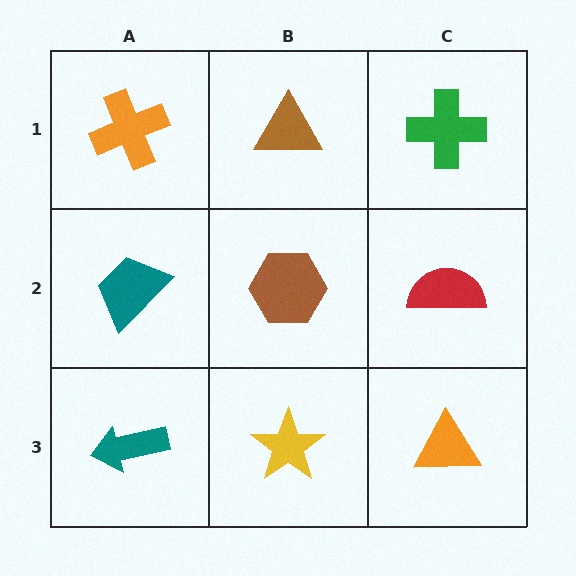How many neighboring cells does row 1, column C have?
2.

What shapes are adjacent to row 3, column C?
A red semicircle (row 2, column C), a yellow star (row 3, column B).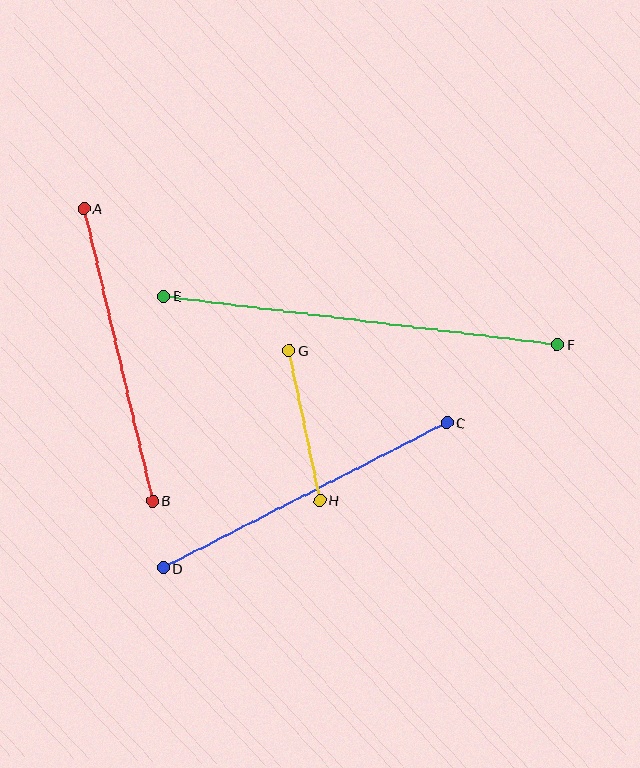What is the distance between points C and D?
The distance is approximately 319 pixels.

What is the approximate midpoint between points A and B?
The midpoint is at approximately (118, 355) pixels.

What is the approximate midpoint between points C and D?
The midpoint is at approximately (305, 495) pixels.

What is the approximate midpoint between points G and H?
The midpoint is at approximately (304, 425) pixels.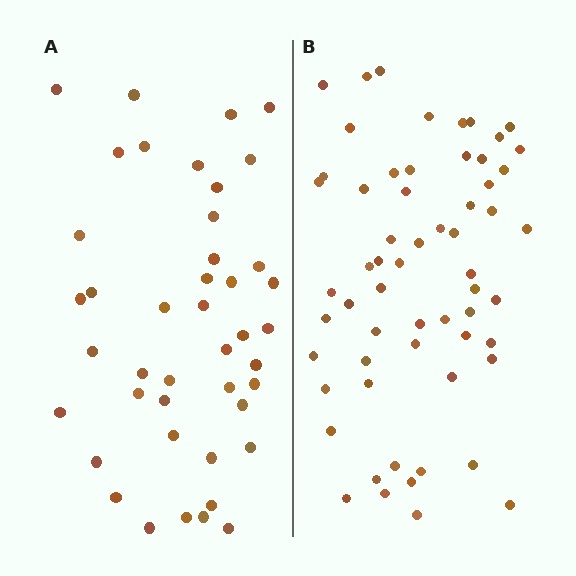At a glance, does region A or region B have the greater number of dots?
Region B (the right region) has more dots.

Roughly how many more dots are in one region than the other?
Region B has approximately 15 more dots than region A.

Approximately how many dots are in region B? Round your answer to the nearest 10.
About 60 dots.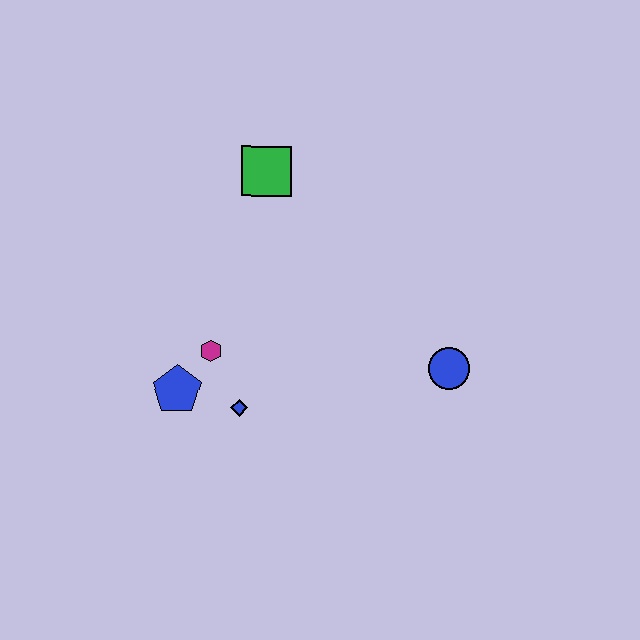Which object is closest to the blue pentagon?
The magenta hexagon is closest to the blue pentagon.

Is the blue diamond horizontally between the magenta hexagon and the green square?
Yes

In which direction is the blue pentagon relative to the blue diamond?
The blue pentagon is to the left of the blue diamond.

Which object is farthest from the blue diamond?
The green square is farthest from the blue diamond.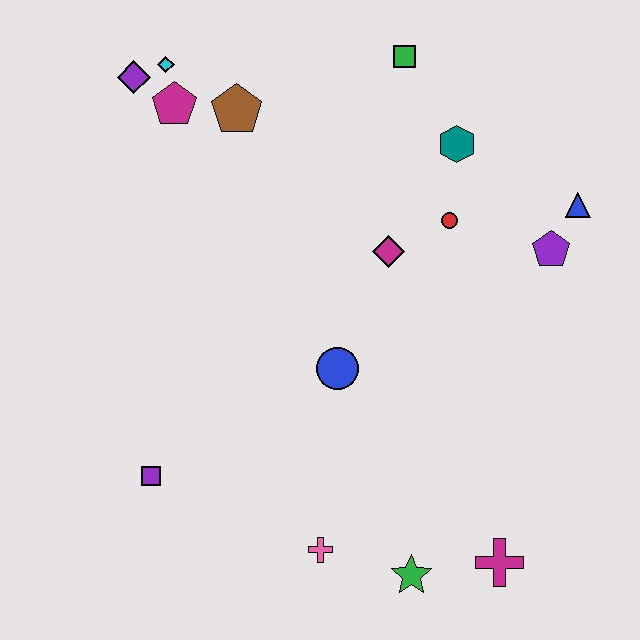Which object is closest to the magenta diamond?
The red circle is closest to the magenta diamond.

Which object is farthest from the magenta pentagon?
The magenta cross is farthest from the magenta pentagon.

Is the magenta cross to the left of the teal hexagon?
No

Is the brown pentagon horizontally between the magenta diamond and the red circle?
No